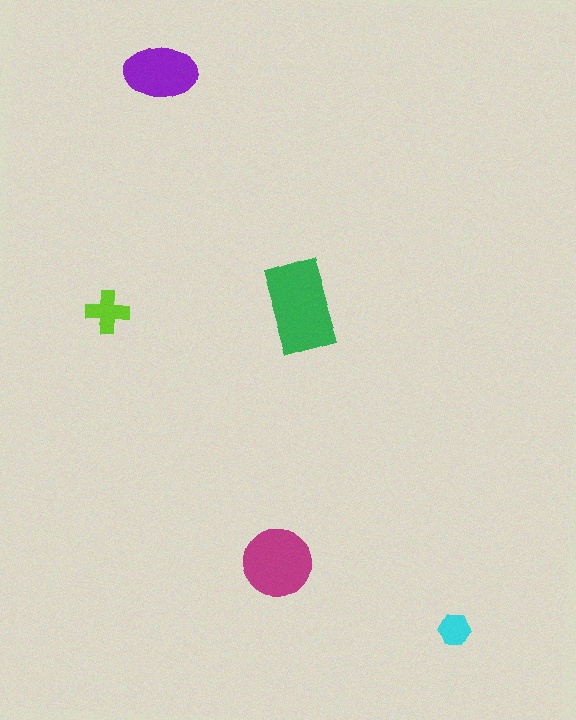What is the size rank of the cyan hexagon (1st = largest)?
5th.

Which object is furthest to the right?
The cyan hexagon is rightmost.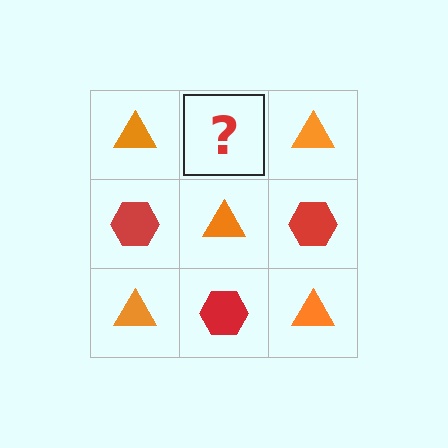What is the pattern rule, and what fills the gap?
The rule is that it alternates orange triangle and red hexagon in a checkerboard pattern. The gap should be filled with a red hexagon.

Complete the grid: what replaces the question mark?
The question mark should be replaced with a red hexagon.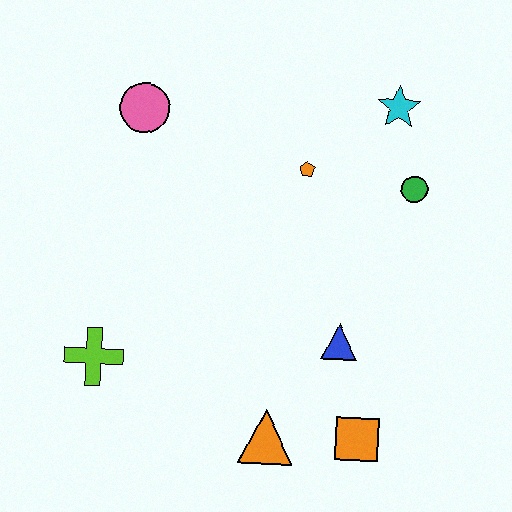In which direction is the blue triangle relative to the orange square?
The blue triangle is above the orange square.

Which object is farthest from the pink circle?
The orange square is farthest from the pink circle.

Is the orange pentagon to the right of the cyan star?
No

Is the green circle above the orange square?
Yes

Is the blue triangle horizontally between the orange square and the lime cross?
Yes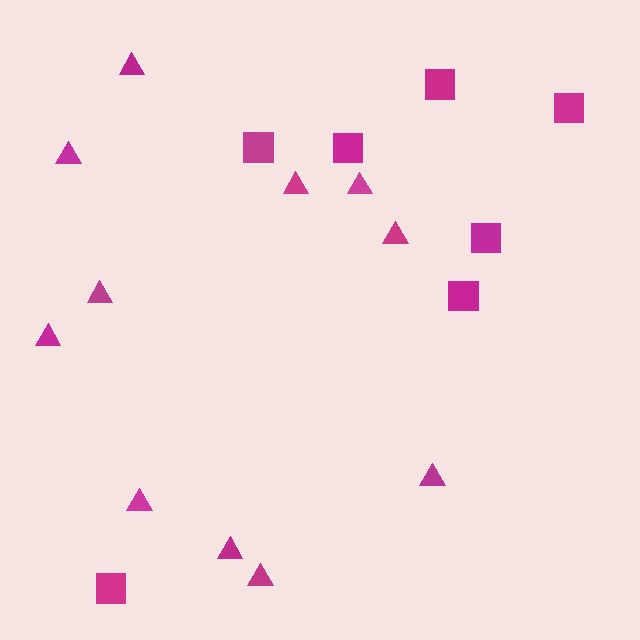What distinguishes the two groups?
There are 2 groups: one group of squares (7) and one group of triangles (11).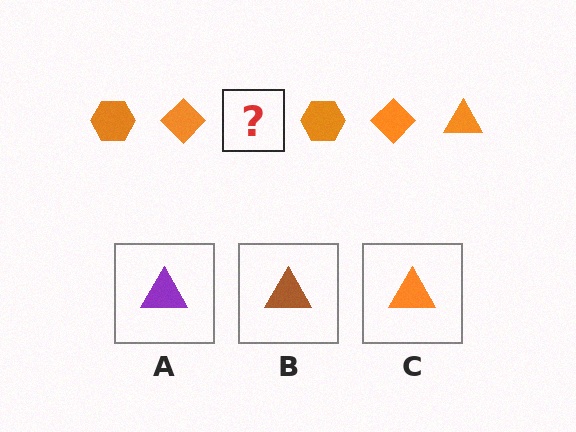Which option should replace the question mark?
Option C.